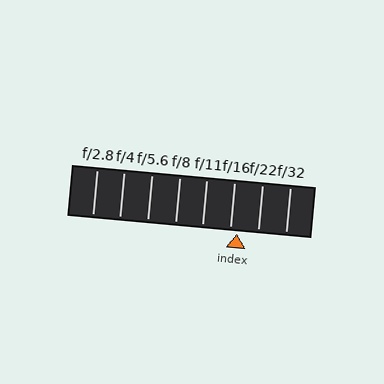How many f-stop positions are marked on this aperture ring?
There are 8 f-stop positions marked.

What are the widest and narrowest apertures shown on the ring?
The widest aperture shown is f/2.8 and the narrowest is f/32.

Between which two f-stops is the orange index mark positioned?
The index mark is between f/16 and f/22.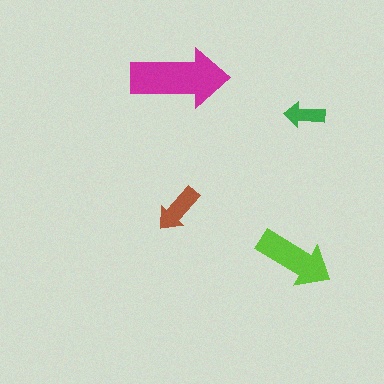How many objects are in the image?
There are 4 objects in the image.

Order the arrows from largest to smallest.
the magenta one, the lime one, the brown one, the green one.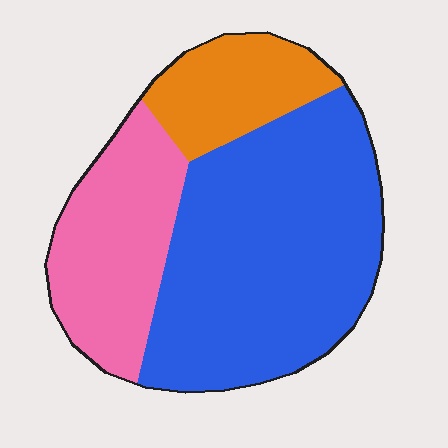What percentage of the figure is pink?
Pink covers around 25% of the figure.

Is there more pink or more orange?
Pink.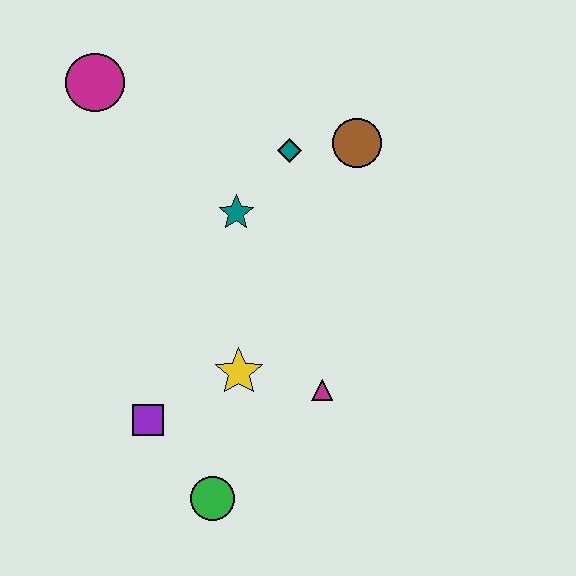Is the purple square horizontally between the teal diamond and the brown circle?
No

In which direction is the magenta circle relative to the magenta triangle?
The magenta circle is above the magenta triangle.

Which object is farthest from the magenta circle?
The green circle is farthest from the magenta circle.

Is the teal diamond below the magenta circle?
Yes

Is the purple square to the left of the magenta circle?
No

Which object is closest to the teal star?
The teal diamond is closest to the teal star.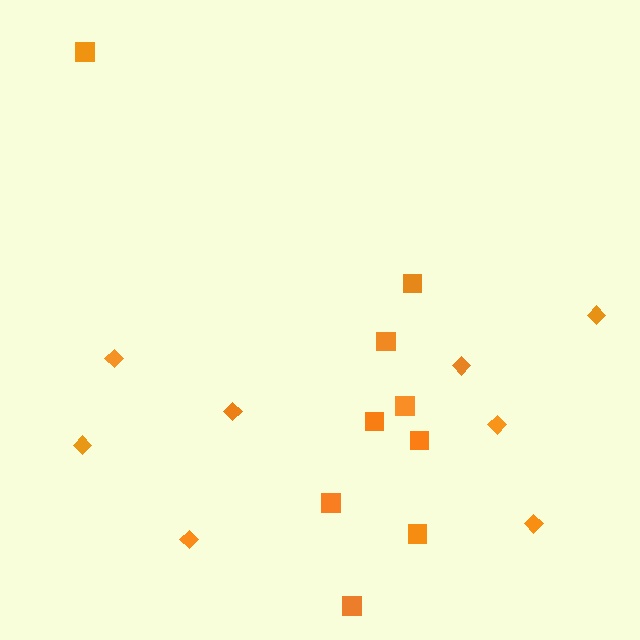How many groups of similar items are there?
There are 2 groups: one group of diamonds (8) and one group of squares (9).